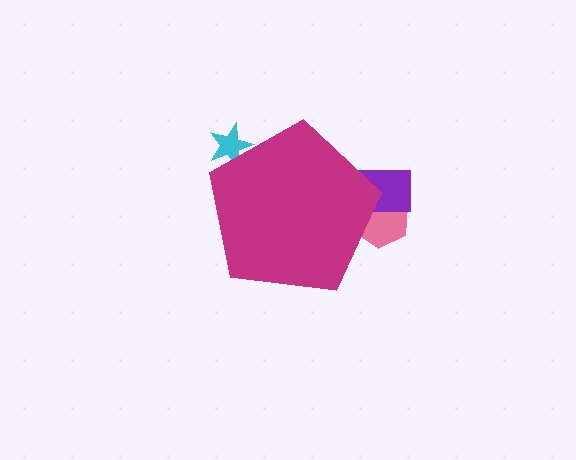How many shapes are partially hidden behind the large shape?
3 shapes are partially hidden.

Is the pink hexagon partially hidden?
Yes, the pink hexagon is partially hidden behind the magenta pentagon.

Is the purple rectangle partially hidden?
Yes, the purple rectangle is partially hidden behind the magenta pentagon.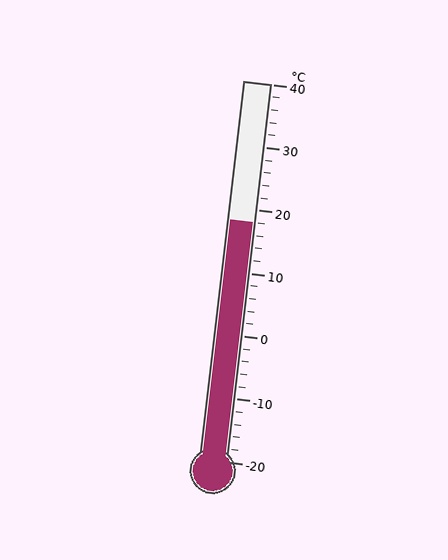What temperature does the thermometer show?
The thermometer shows approximately 18°C.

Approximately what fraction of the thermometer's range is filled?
The thermometer is filled to approximately 65% of its range.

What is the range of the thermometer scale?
The thermometer scale ranges from -20°C to 40°C.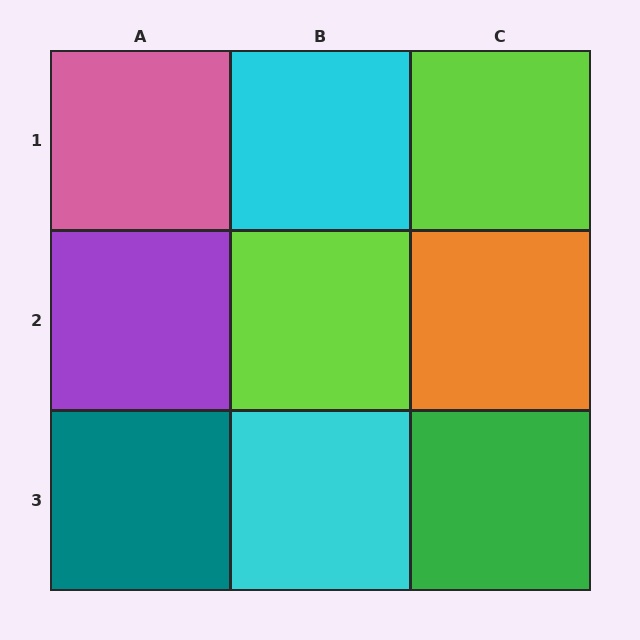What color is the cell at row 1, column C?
Lime.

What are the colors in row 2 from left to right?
Purple, lime, orange.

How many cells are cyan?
2 cells are cyan.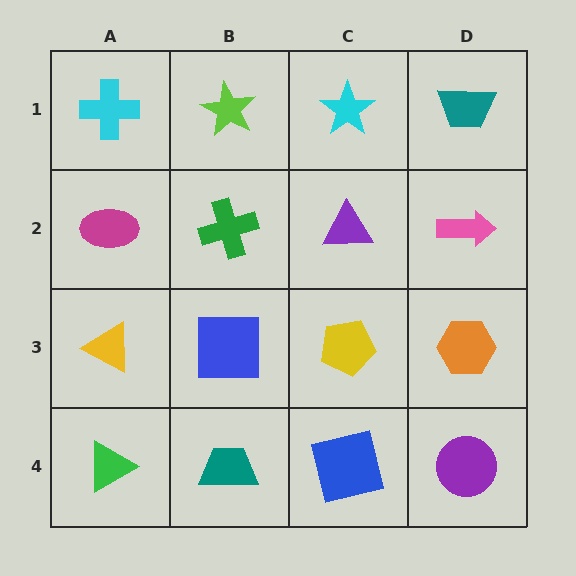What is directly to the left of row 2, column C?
A green cross.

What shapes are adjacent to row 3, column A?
A magenta ellipse (row 2, column A), a green triangle (row 4, column A), a blue square (row 3, column B).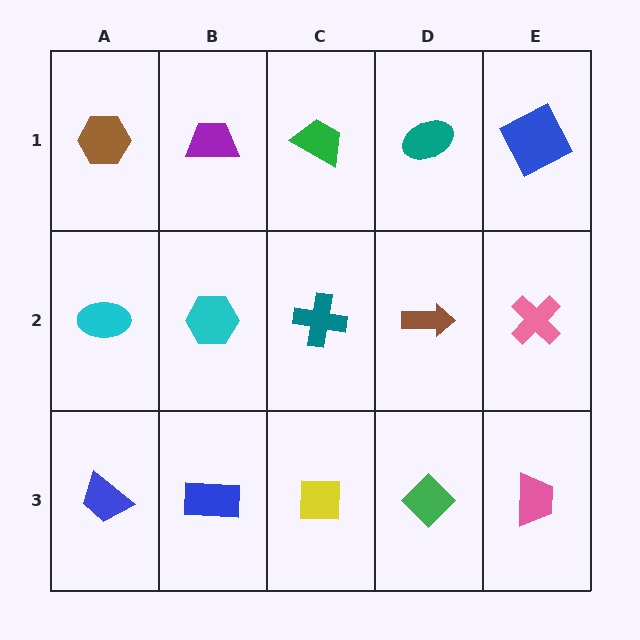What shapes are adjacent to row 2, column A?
A brown hexagon (row 1, column A), a blue trapezoid (row 3, column A), a cyan hexagon (row 2, column B).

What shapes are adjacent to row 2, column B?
A purple trapezoid (row 1, column B), a blue rectangle (row 3, column B), a cyan ellipse (row 2, column A), a teal cross (row 2, column C).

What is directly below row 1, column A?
A cyan ellipse.